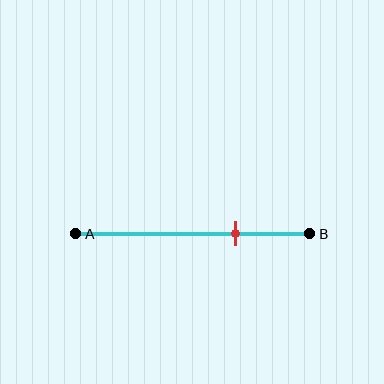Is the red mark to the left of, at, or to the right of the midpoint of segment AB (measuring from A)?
The red mark is to the right of the midpoint of segment AB.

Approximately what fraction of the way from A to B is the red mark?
The red mark is approximately 70% of the way from A to B.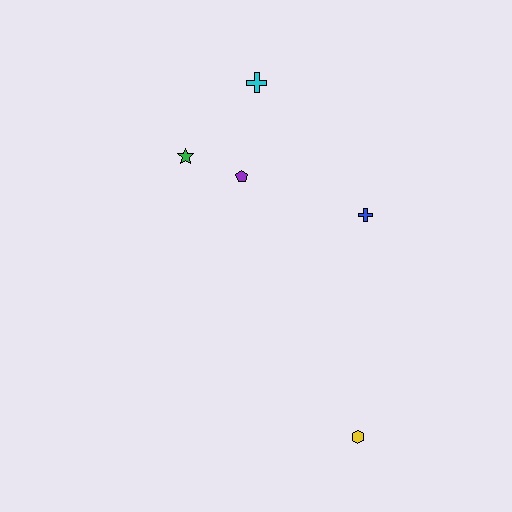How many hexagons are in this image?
There is 1 hexagon.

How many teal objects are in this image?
There are no teal objects.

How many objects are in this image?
There are 5 objects.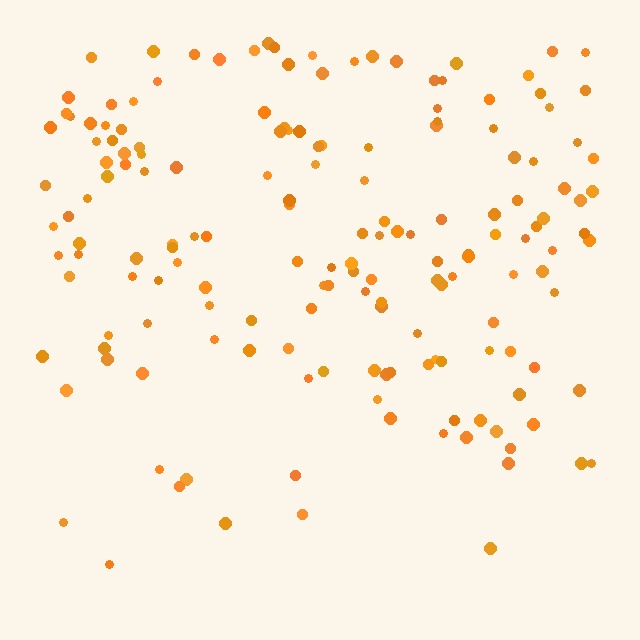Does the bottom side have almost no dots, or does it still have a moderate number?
Still a moderate number, just noticeably fewer than the top.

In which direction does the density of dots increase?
From bottom to top, with the top side densest.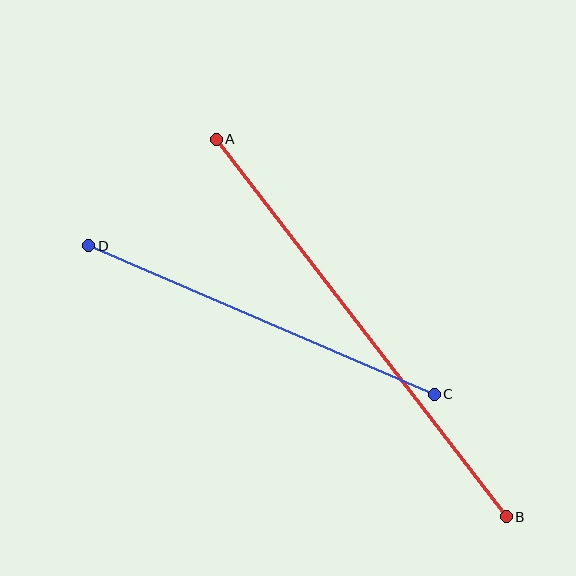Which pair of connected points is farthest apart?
Points A and B are farthest apart.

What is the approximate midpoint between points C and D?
The midpoint is at approximately (261, 320) pixels.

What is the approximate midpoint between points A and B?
The midpoint is at approximately (361, 328) pixels.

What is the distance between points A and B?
The distance is approximately 476 pixels.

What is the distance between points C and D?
The distance is approximately 376 pixels.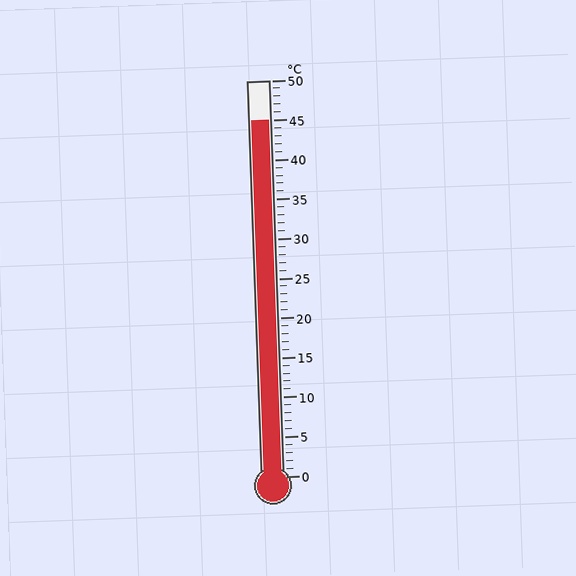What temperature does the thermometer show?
The thermometer shows approximately 45°C.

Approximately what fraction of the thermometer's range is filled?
The thermometer is filled to approximately 90% of its range.